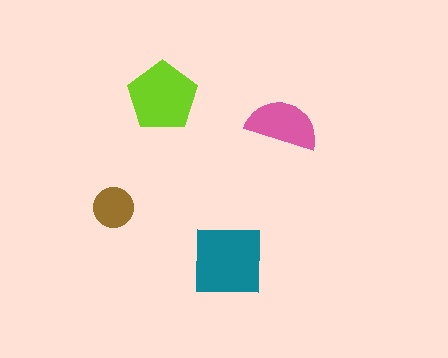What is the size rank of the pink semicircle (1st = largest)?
3rd.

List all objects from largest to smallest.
The teal square, the lime pentagon, the pink semicircle, the brown circle.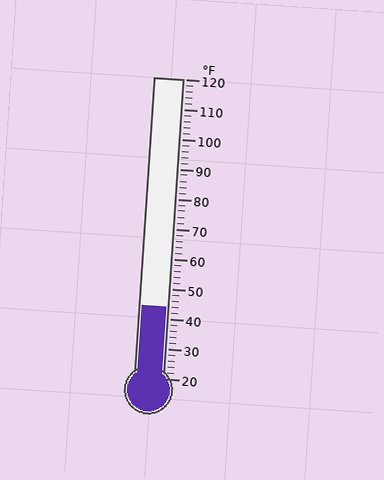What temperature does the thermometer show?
The thermometer shows approximately 44°F.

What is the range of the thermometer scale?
The thermometer scale ranges from 20°F to 120°F.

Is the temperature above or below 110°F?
The temperature is below 110°F.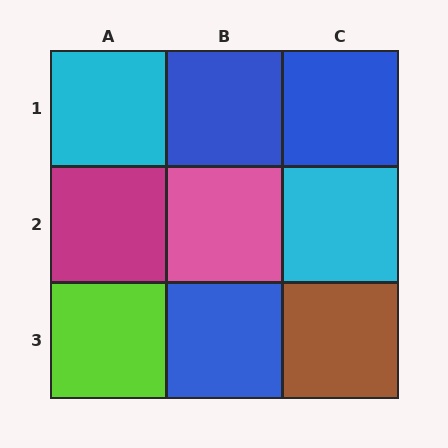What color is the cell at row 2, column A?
Magenta.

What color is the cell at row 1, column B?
Blue.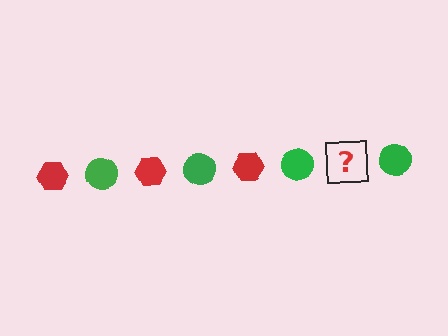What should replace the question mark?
The question mark should be replaced with a red hexagon.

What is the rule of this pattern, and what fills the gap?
The rule is that the pattern alternates between red hexagon and green circle. The gap should be filled with a red hexagon.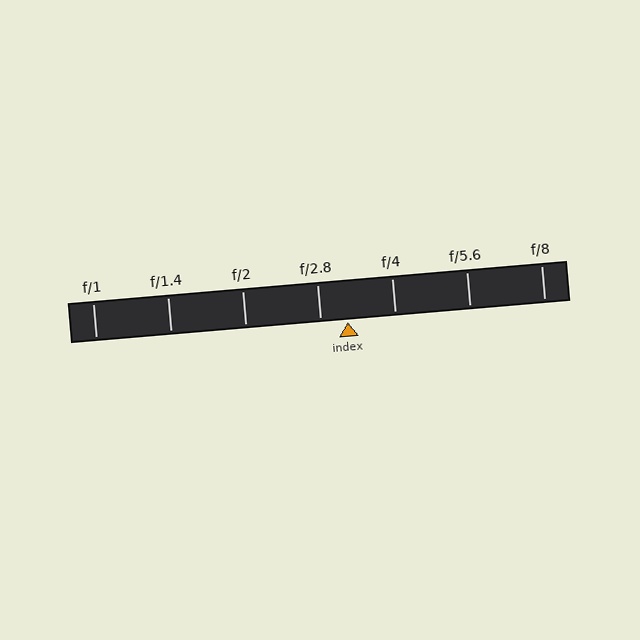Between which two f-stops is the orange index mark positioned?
The index mark is between f/2.8 and f/4.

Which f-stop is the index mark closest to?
The index mark is closest to f/2.8.